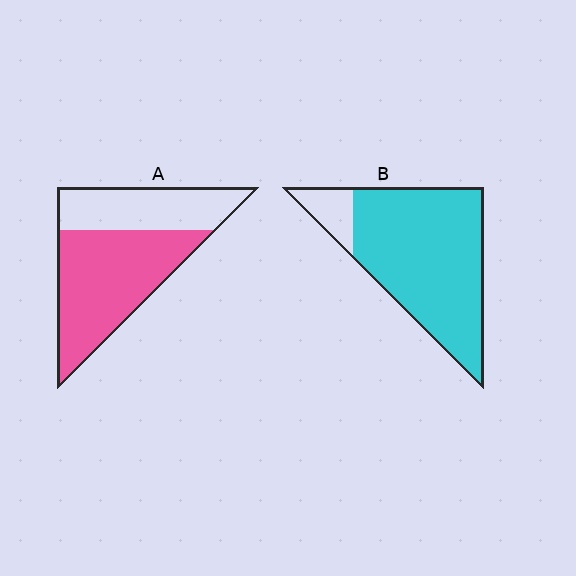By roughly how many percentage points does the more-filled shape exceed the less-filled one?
By roughly 25 percentage points (B over A).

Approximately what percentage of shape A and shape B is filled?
A is approximately 60% and B is approximately 90%.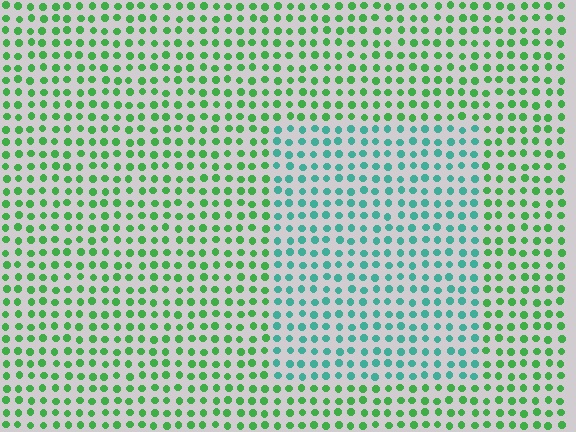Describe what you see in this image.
The image is filled with small green elements in a uniform arrangement. A rectangle-shaped region is visible where the elements are tinted to a slightly different hue, forming a subtle color boundary.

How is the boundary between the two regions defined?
The boundary is defined purely by a slight shift in hue (about 45 degrees). Spacing, size, and orientation are identical on both sides.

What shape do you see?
I see a rectangle.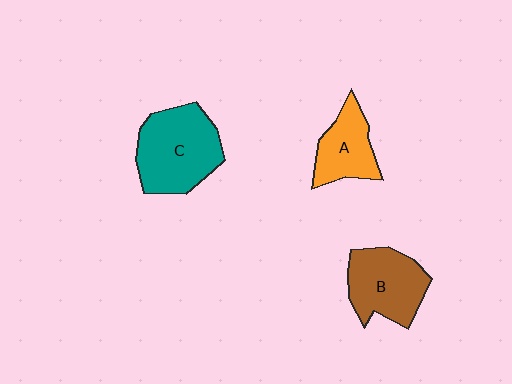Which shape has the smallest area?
Shape A (orange).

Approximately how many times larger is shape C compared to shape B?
Approximately 1.2 times.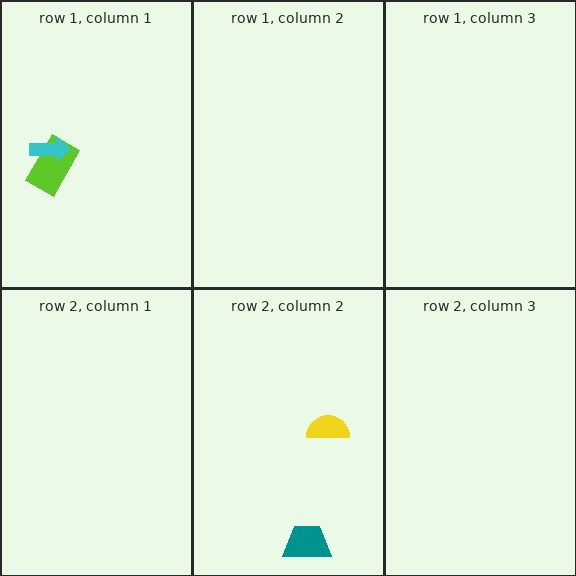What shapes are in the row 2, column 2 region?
The yellow semicircle, the teal trapezoid.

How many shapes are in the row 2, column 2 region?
2.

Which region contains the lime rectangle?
The row 1, column 1 region.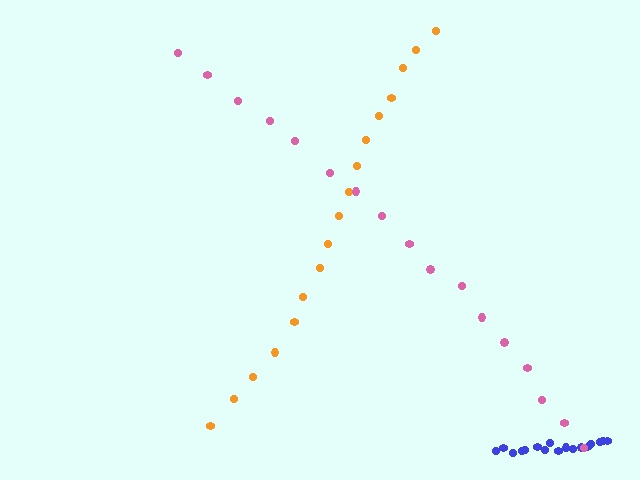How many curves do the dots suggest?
There are 3 distinct paths.